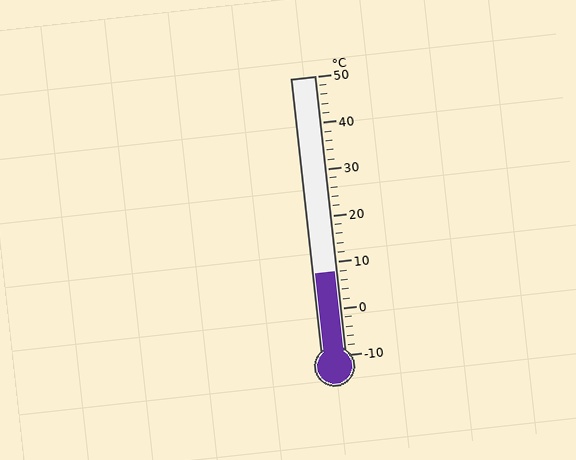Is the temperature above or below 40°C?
The temperature is below 40°C.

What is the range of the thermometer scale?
The thermometer scale ranges from -10°C to 50°C.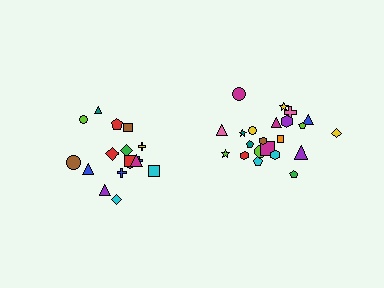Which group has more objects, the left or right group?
The right group.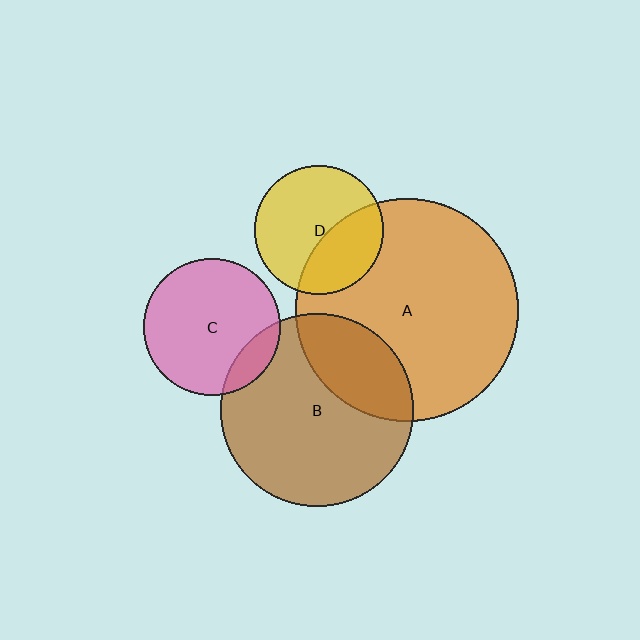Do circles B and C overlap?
Yes.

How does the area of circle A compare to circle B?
Approximately 1.3 times.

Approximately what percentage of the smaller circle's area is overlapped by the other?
Approximately 15%.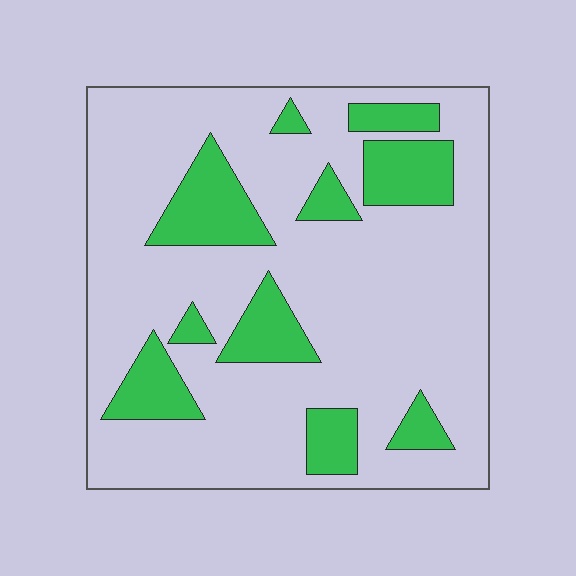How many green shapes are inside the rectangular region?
10.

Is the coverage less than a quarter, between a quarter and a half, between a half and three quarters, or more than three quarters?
Less than a quarter.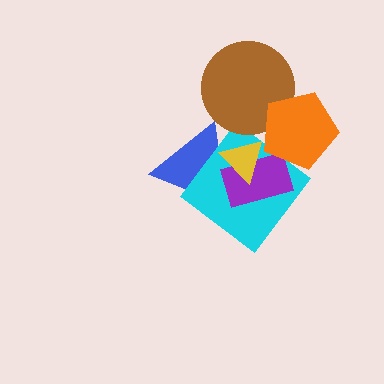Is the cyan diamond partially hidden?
Yes, it is partially covered by another shape.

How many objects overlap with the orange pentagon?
2 objects overlap with the orange pentagon.